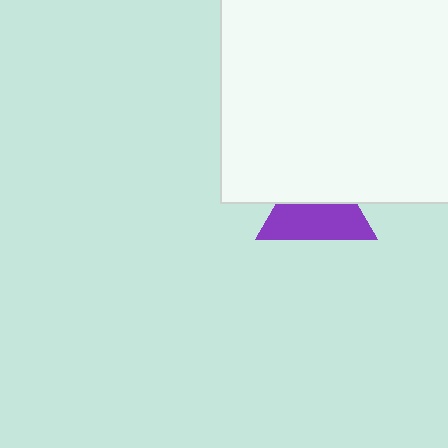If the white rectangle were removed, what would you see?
You would see the complete purple triangle.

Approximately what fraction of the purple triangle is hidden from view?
Roughly 44% of the purple triangle is hidden behind the white rectangle.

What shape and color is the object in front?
The object in front is a white rectangle.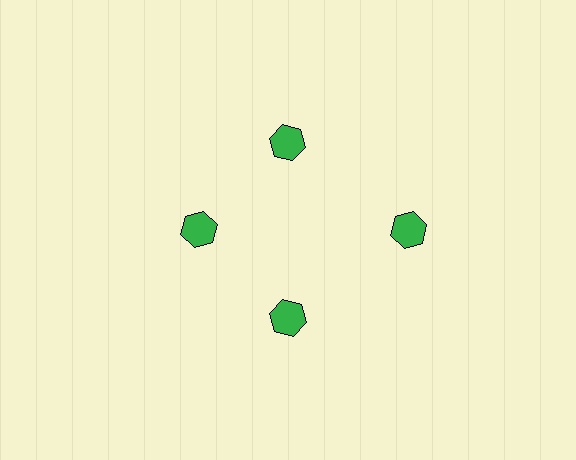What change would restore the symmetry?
The symmetry would be restored by moving it inward, back onto the ring so that all 4 hexagons sit at equal angles and equal distance from the center.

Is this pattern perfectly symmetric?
No. The 4 green hexagons are arranged in a ring, but one element near the 3 o'clock position is pushed outward from the center, breaking the 4-fold rotational symmetry.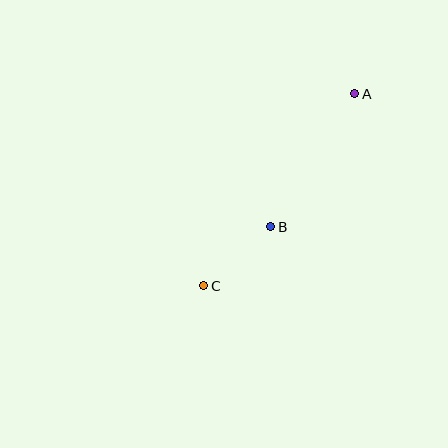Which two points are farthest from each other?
Points A and C are farthest from each other.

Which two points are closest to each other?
Points B and C are closest to each other.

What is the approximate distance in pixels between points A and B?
The distance between A and B is approximately 157 pixels.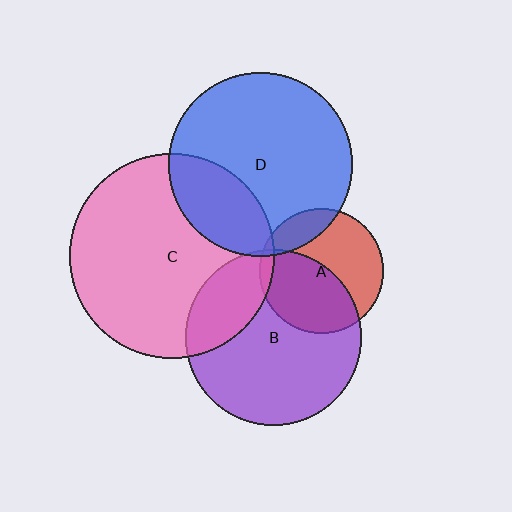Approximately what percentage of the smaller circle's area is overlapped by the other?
Approximately 5%.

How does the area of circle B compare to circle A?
Approximately 2.0 times.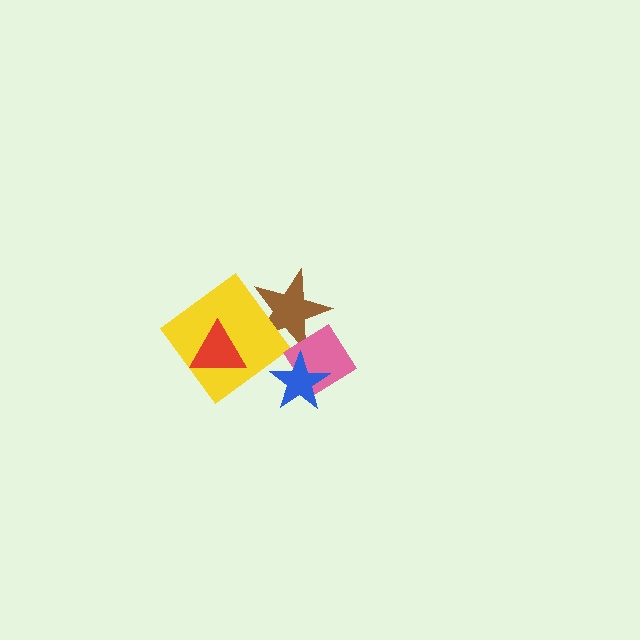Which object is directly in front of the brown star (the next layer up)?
The yellow diamond is directly in front of the brown star.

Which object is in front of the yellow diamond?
The red triangle is in front of the yellow diamond.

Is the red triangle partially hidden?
No, no other shape covers it.